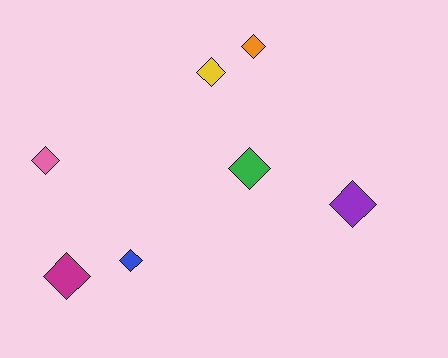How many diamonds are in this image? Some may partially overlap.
There are 7 diamonds.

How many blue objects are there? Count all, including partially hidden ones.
There is 1 blue object.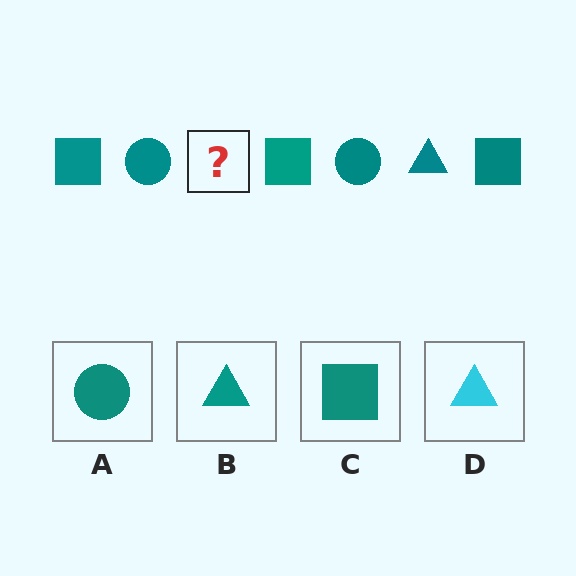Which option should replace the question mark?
Option B.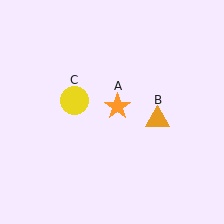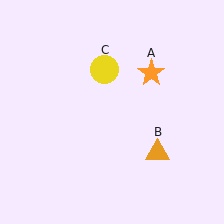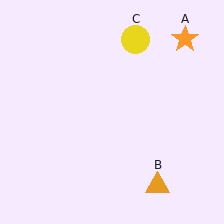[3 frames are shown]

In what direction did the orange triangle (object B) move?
The orange triangle (object B) moved down.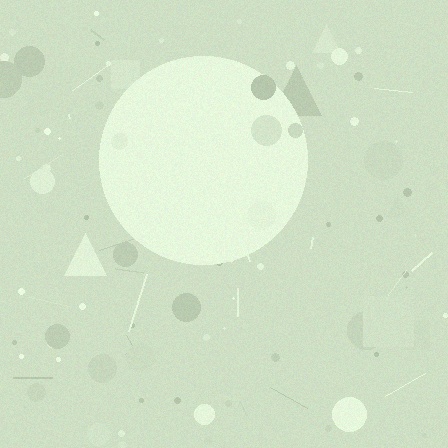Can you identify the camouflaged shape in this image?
The camouflaged shape is a circle.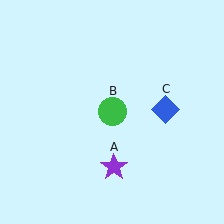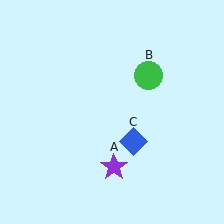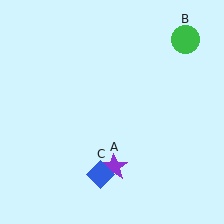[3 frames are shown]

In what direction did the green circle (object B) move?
The green circle (object B) moved up and to the right.